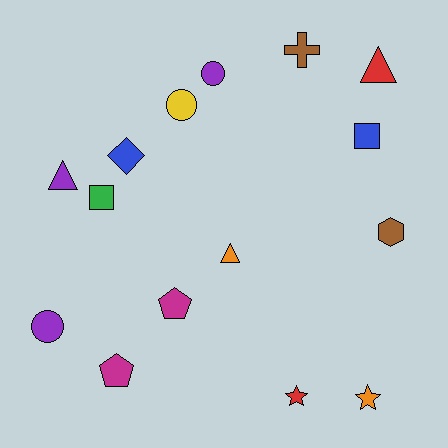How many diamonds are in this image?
There is 1 diamond.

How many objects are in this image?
There are 15 objects.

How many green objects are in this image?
There is 1 green object.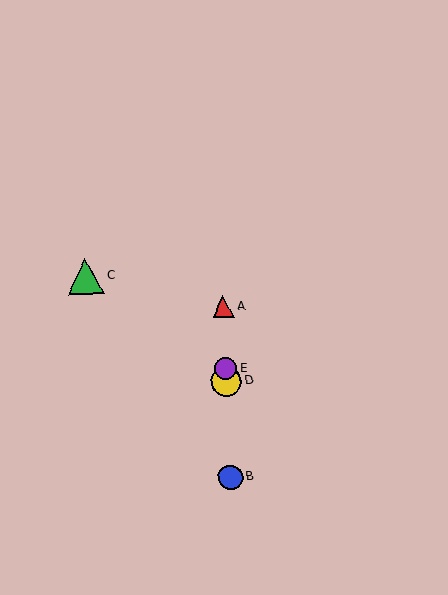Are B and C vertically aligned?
No, B is at x≈230 and C is at x≈86.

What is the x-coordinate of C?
Object C is at x≈86.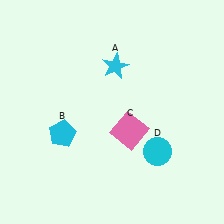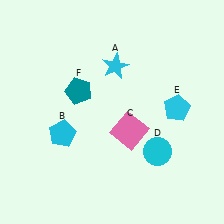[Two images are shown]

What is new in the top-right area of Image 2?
A cyan pentagon (E) was added in the top-right area of Image 2.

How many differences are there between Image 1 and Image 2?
There are 2 differences between the two images.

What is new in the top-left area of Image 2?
A teal pentagon (F) was added in the top-left area of Image 2.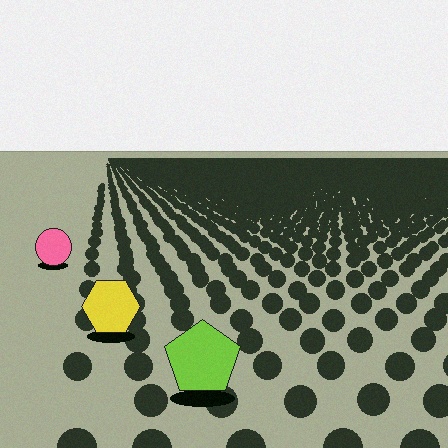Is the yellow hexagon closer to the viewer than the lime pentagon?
No. The lime pentagon is closer — you can tell from the texture gradient: the ground texture is coarser near it.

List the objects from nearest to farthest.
From nearest to farthest: the lime pentagon, the yellow hexagon, the pink circle.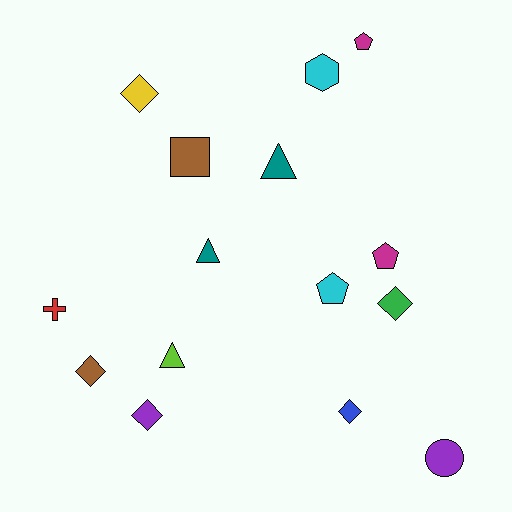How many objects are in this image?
There are 15 objects.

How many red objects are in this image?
There is 1 red object.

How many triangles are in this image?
There are 3 triangles.